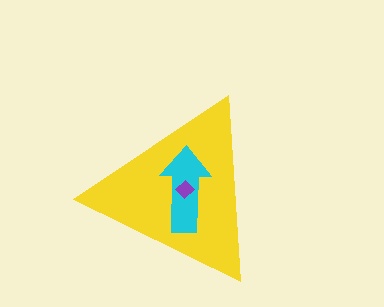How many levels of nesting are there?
3.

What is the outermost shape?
The yellow triangle.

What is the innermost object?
The purple diamond.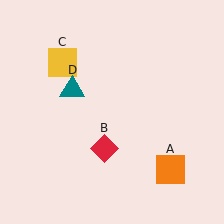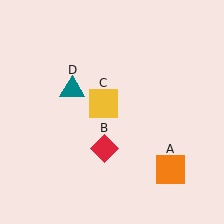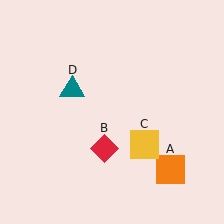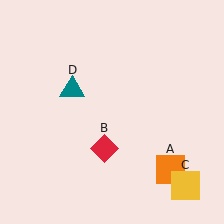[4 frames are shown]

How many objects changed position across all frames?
1 object changed position: yellow square (object C).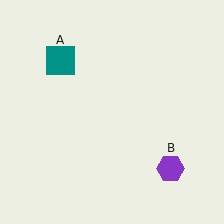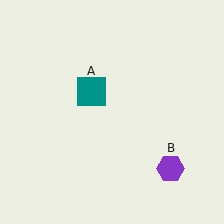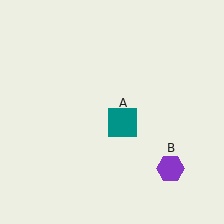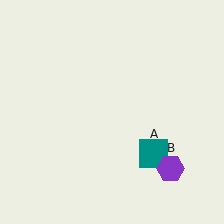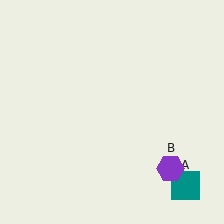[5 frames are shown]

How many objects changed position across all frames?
1 object changed position: teal square (object A).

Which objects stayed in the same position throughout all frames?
Purple hexagon (object B) remained stationary.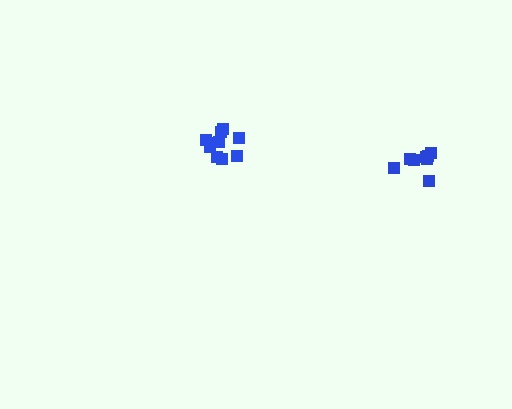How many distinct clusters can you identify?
There are 2 distinct clusters.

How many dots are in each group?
Group 1: 8 dots, Group 2: 10 dots (18 total).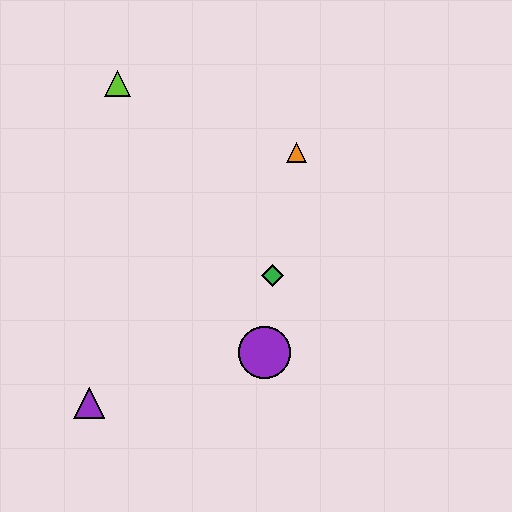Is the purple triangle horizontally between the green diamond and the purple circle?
No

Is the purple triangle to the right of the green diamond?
No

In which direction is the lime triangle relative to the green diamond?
The lime triangle is above the green diamond.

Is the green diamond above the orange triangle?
No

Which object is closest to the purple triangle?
The purple circle is closest to the purple triangle.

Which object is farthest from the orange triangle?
The purple triangle is farthest from the orange triangle.